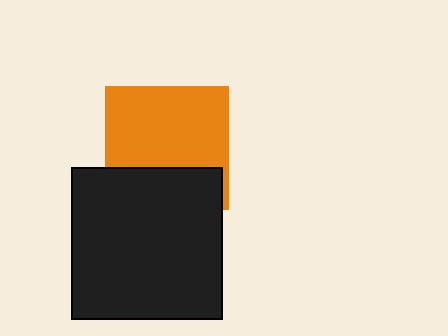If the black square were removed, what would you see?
You would see the complete orange square.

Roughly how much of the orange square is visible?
Most of it is visible (roughly 68%).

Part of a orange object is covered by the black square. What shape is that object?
It is a square.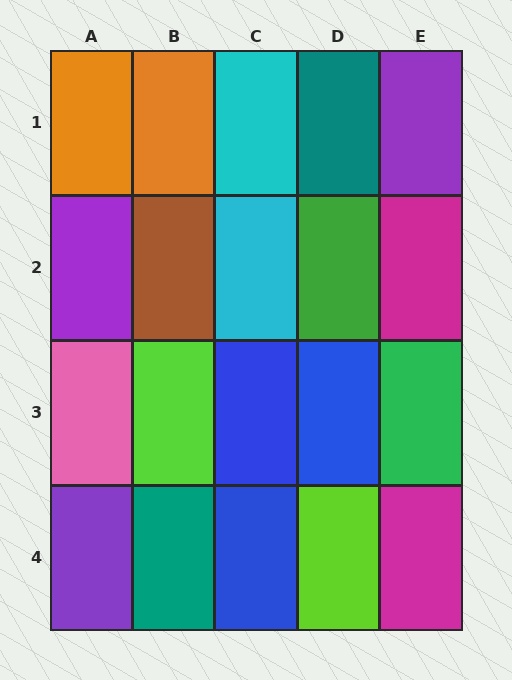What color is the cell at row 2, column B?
Brown.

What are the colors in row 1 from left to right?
Orange, orange, cyan, teal, purple.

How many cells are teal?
2 cells are teal.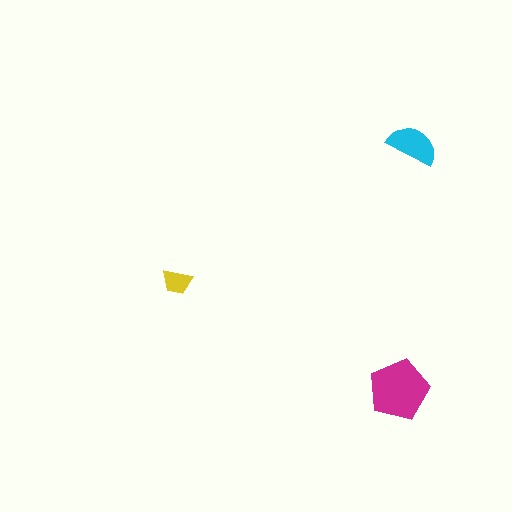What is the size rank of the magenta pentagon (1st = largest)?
1st.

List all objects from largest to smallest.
The magenta pentagon, the cyan semicircle, the yellow trapezoid.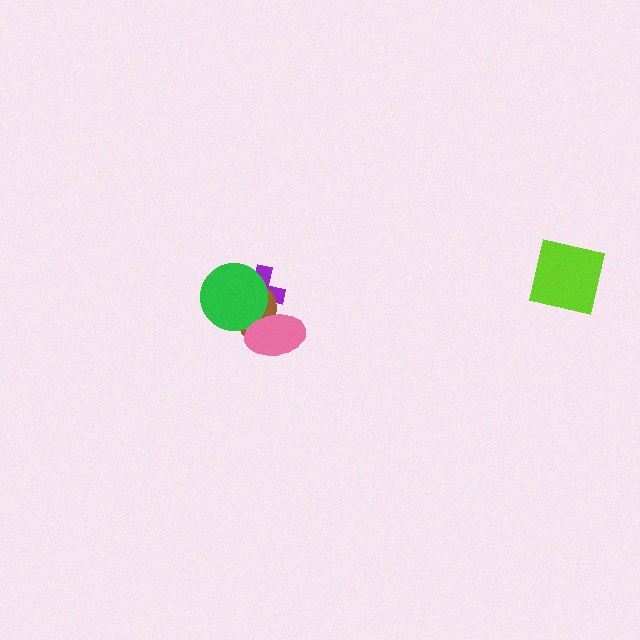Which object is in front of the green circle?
The pink ellipse is in front of the green circle.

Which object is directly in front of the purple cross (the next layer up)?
The brown ellipse is directly in front of the purple cross.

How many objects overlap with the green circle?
3 objects overlap with the green circle.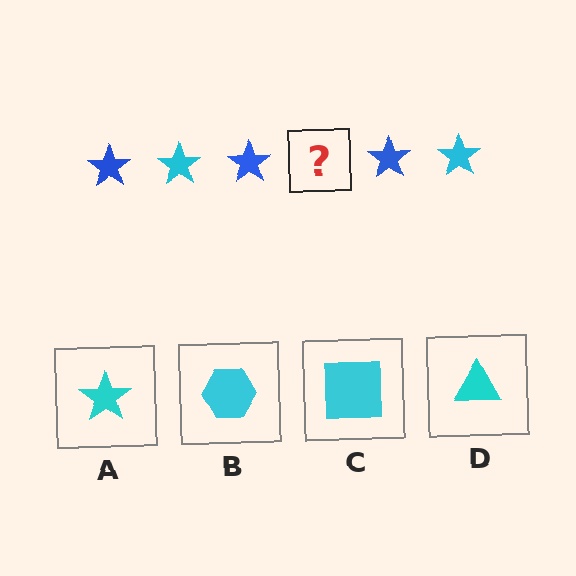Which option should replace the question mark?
Option A.